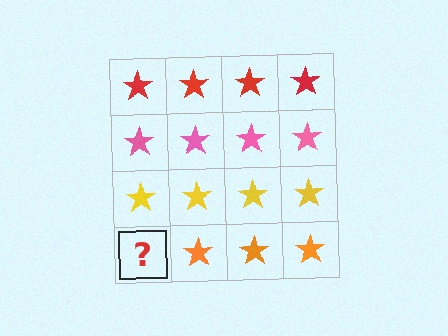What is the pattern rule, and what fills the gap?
The rule is that each row has a consistent color. The gap should be filled with an orange star.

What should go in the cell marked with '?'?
The missing cell should contain an orange star.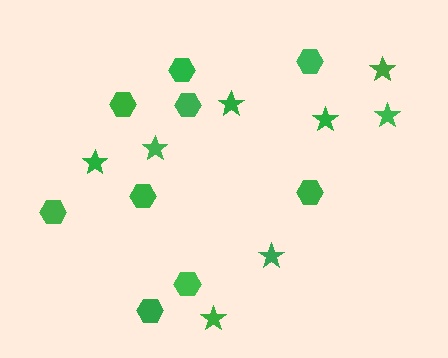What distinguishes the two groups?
There are 2 groups: one group of hexagons (9) and one group of stars (8).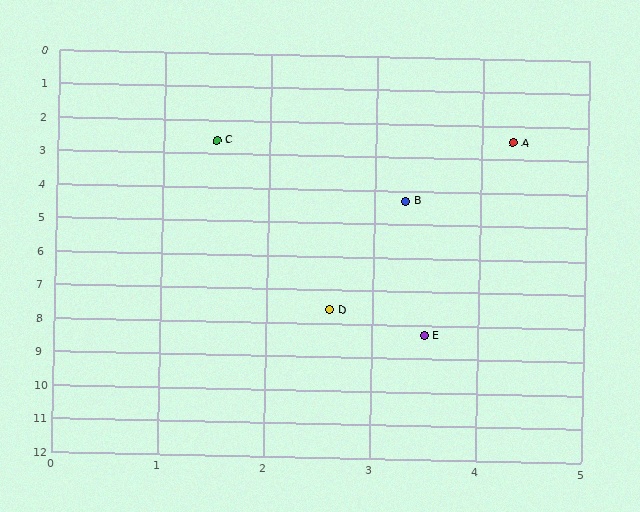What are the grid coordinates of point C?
Point C is at approximately (1.5, 2.6).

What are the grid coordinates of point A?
Point A is at approximately (4.3, 2.5).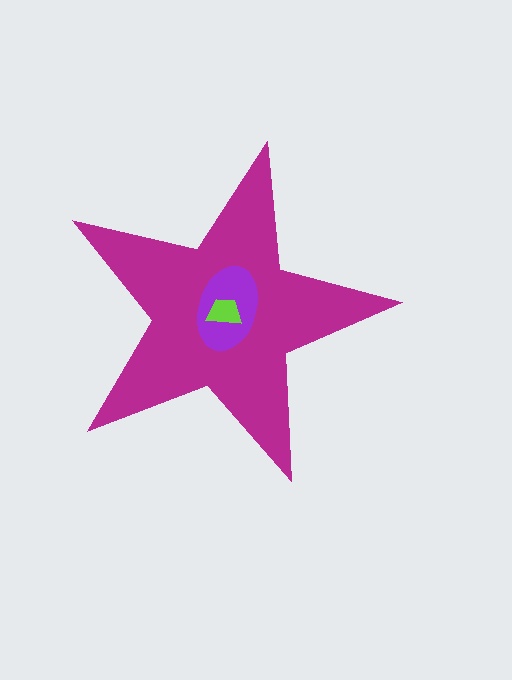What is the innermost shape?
The lime trapezoid.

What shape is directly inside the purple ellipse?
The lime trapezoid.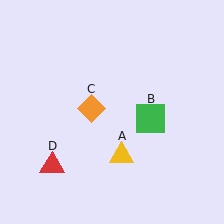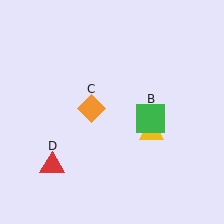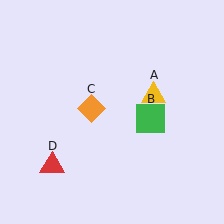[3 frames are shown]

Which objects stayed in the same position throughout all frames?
Green square (object B) and orange diamond (object C) and red triangle (object D) remained stationary.